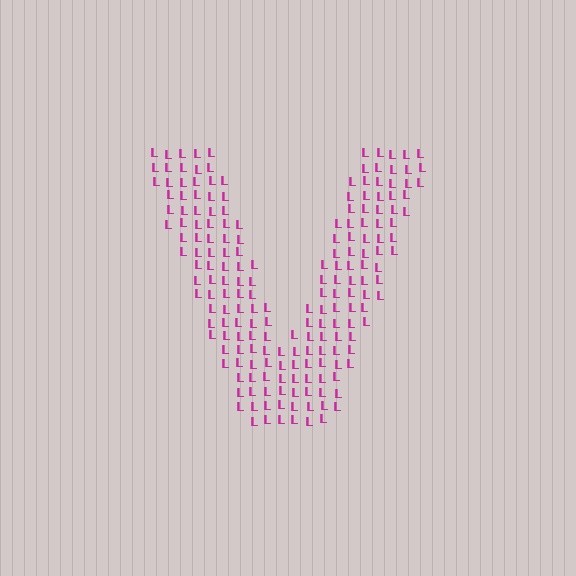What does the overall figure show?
The overall figure shows the letter V.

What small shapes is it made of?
It is made of small letter L's.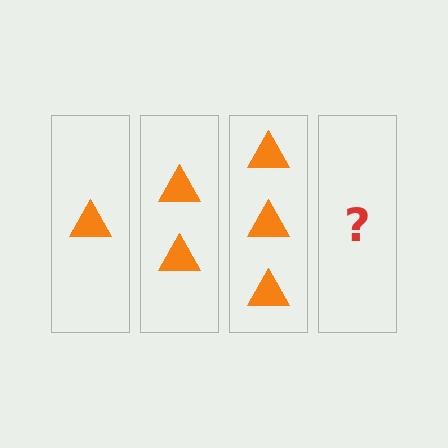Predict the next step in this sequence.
The next step is 4 triangles.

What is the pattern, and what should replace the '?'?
The pattern is that each step adds one more triangle. The '?' should be 4 triangles.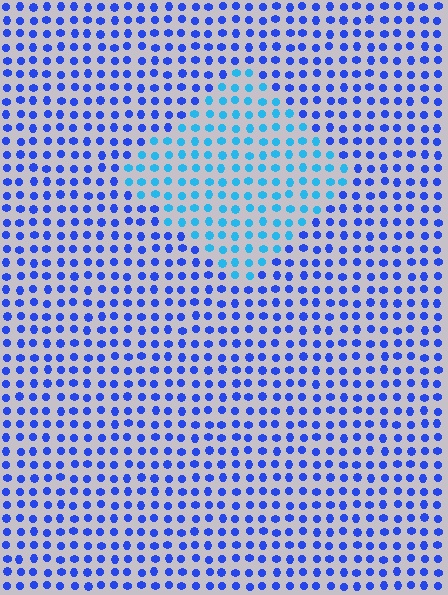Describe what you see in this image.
The image is filled with small blue elements in a uniform arrangement. A diamond-shaped region is visible where the elements are tinted to a slightly different hue, forming a subtle color boundary.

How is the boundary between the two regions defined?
The boundary is defined purely by a slight shift in hue (about 35 degrees). Spacing, size, and orientation are identical on both sides.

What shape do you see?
I see a diamond.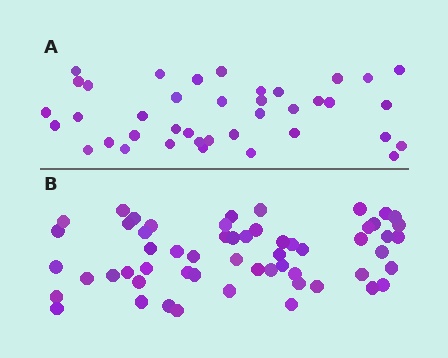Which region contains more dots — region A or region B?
Region B (the bottom region) has more dots.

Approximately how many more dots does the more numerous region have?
Region B has approximately 20 more dots than region A.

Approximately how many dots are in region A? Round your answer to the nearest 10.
About 40 dots. (The exact count is 39, which rounds to 40.)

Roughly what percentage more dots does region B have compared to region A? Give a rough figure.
About 45% more.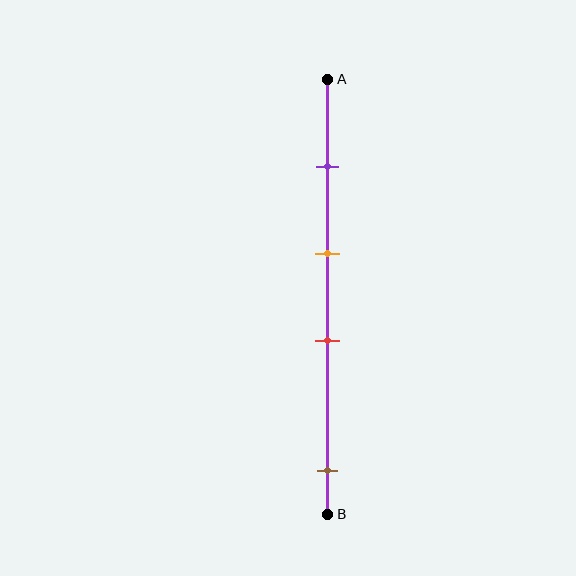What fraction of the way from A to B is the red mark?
The red mark is approximately 60% (0.6) of the way from A to B.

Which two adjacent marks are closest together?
The orange and red marks are the closest adjacent pair.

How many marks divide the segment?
There are 4 marks dividing the segment.